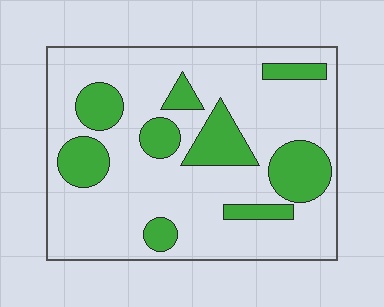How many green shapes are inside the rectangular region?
9.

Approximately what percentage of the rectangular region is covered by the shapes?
Approximately 25%.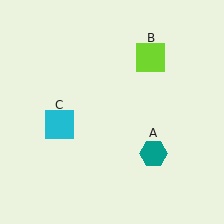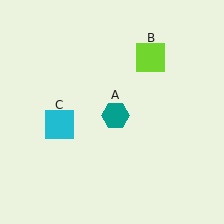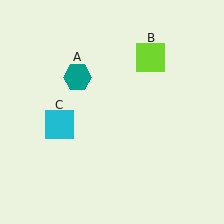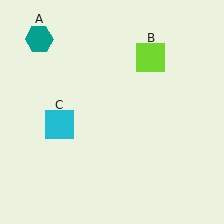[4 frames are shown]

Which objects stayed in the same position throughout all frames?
Lime square (object B) and cyan square (object C) remained stationary.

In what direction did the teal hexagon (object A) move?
The teal hexagon (object A) moved up and to the left.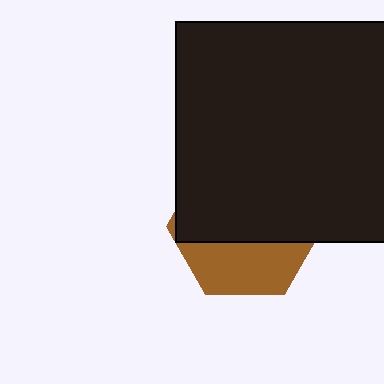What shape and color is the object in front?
The object in front is a black square.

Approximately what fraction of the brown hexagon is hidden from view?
Roughly 64% of the brown hexagon is hidden behind the black square.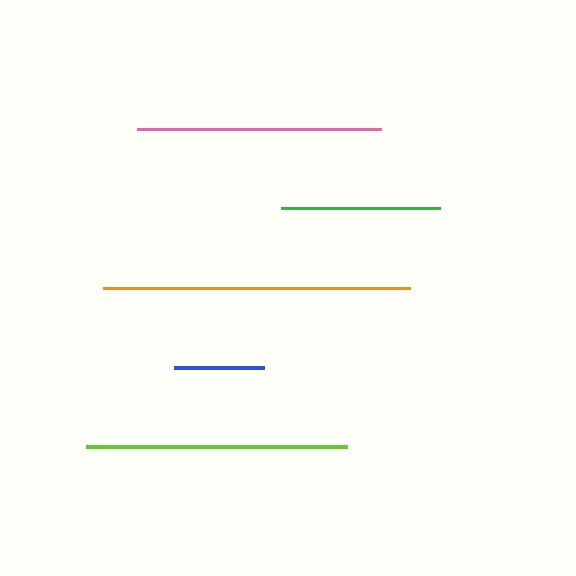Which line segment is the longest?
The orange line is the longest at approximately 307 pixels.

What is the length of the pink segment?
The pink segment is approximately 245 pixels long.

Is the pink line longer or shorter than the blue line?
The pink line is longer than the blue line.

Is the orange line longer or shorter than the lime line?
The orange line is longer than the lime line.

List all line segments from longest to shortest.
From longest to shortest: orange, lime, pink, green, blue.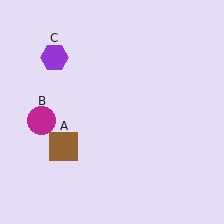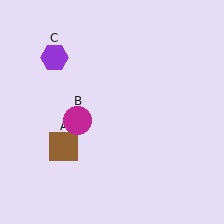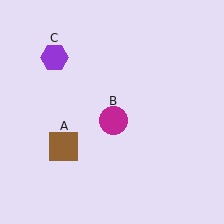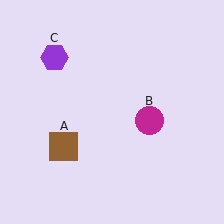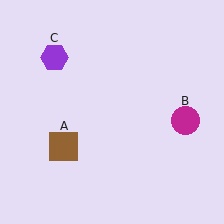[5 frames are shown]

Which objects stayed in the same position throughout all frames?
Brown square (object A) and purple hexagon (object C) remained stationary.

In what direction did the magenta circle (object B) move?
The magenta circle (object B) moved right.